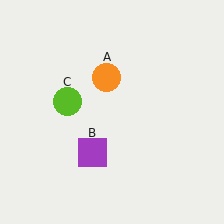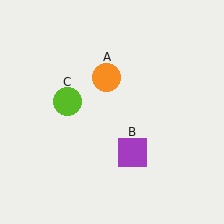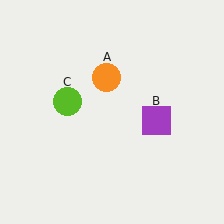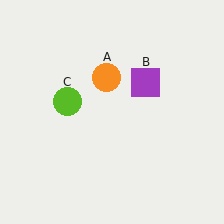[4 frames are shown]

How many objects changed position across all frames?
1 object changed position: purple square (object B).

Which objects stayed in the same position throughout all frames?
Orange circle (object A) and lime circle (object C) remained stationary.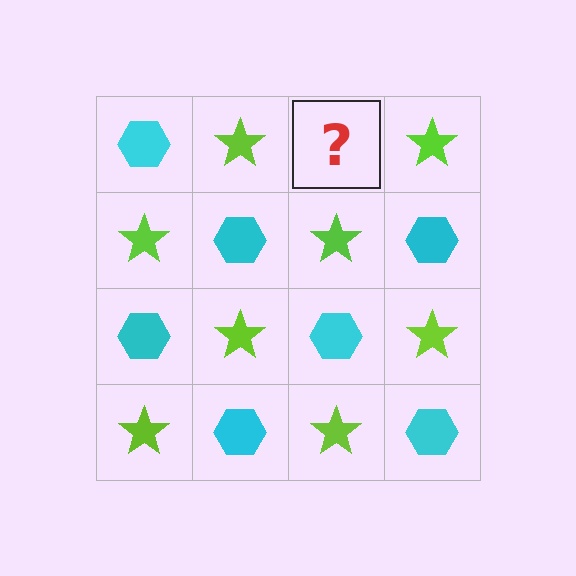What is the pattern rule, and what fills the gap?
The rule is that it alternates cyan hexagon and lime star in a checkerboard pattern. The gap should be filled with a cyan hexagon.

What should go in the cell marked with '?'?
The missing cell should contain a cyan hexagon.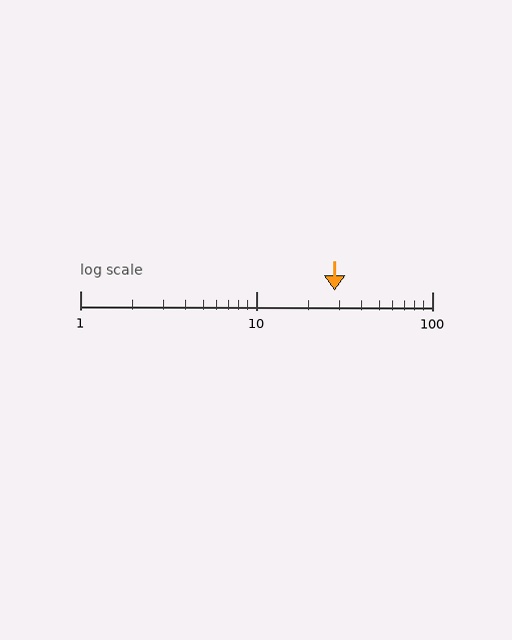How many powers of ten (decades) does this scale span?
The scale spans 2 decades, from 1 to 100.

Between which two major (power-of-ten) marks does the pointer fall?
The pointer is between 10 and 100.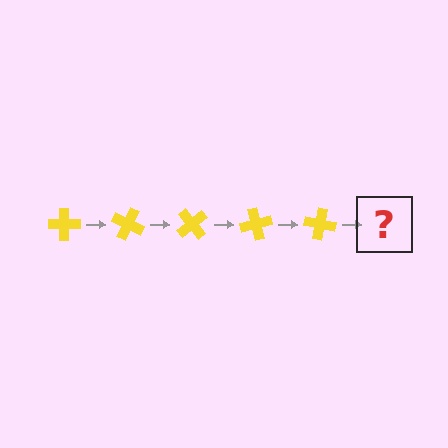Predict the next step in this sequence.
The next step is a yellow cross rotated 125 degrees.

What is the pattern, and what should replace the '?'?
The pattern is that the cross rotates 25 degrees each step. The '?' should be a yellow cross rotated 125 degrees.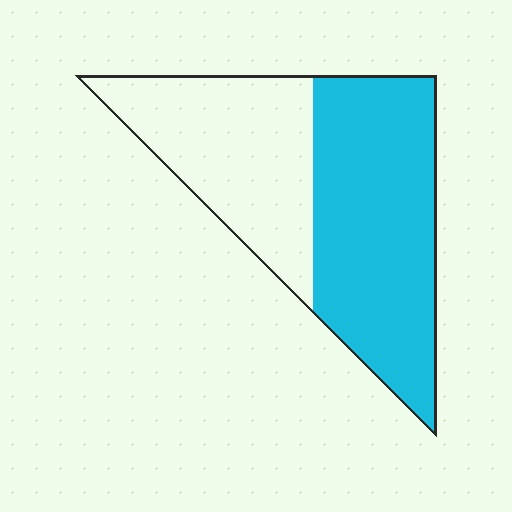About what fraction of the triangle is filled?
About three fifths (3/5).